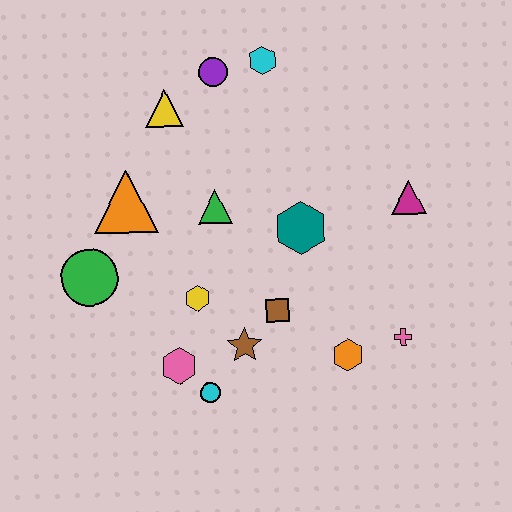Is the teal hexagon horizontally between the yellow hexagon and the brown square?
No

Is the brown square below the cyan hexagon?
Yes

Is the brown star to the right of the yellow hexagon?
Yes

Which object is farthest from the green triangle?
The pink cross is farthest from the green triangle.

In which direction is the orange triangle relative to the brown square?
The orange triangle is to the left of the brown square.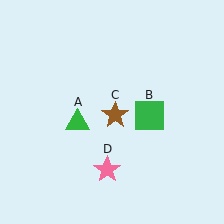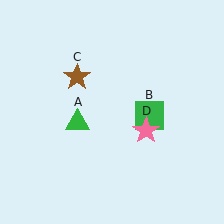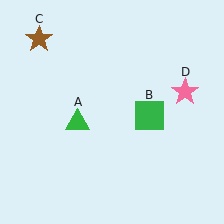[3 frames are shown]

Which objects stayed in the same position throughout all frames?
Green triangle (object A) and green square (object B) remained stationary.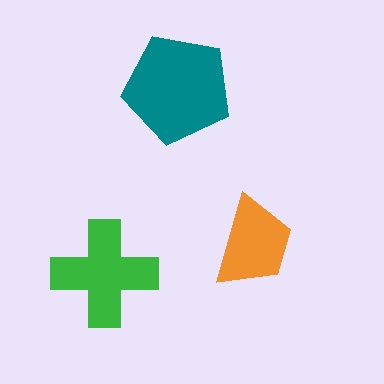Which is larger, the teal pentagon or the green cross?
The teal pentagon.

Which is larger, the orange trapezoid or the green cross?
The green cross.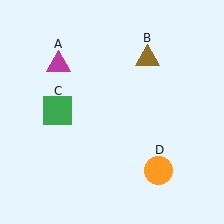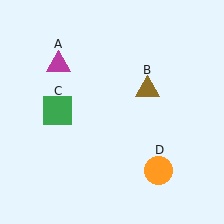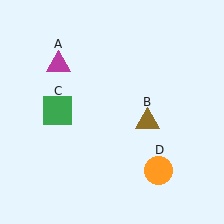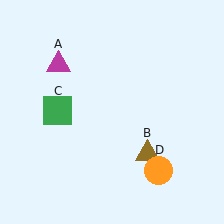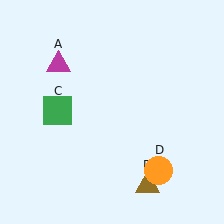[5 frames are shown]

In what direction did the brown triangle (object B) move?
The brown triangle (object B) moved down.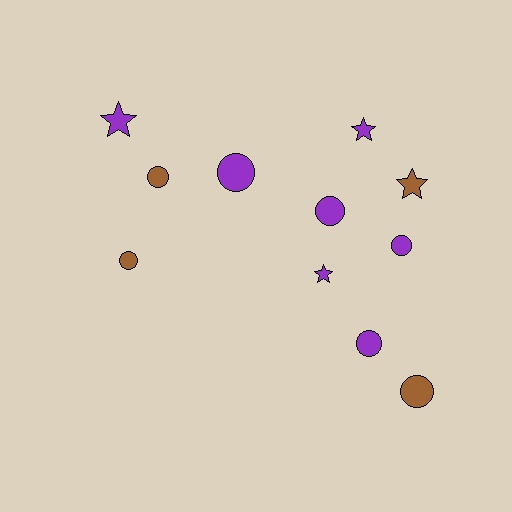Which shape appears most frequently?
Circle, with 7 objects.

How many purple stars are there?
There are 3 purple stars.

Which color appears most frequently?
Purple, with 7 objects.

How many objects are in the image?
There are 11 objects.